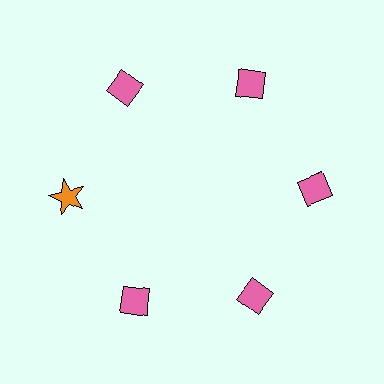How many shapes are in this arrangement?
There are 6 shapes arranged in a ring pattern.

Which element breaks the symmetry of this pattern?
The orange star at roughly the 9 o'clock position breaks the symmetry. All other shapes are pink diamonds.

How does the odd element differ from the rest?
It differs in both color (orange instead of pink) and shape (star instead of diamond).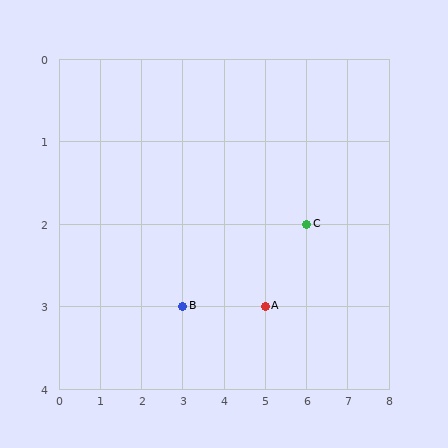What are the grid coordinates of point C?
Point C is at grid coordinates (6, 2).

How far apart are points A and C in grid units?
Points A and C are 1 column and 1 row apart (about 1.4 grid units diagonally).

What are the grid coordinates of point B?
Point B is at grid coordinates (3, 3).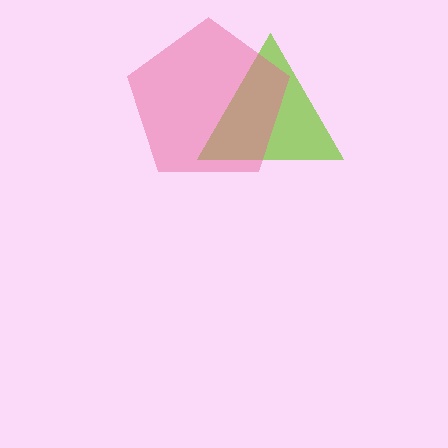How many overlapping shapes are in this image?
There are 2 overlapping shapes in the image.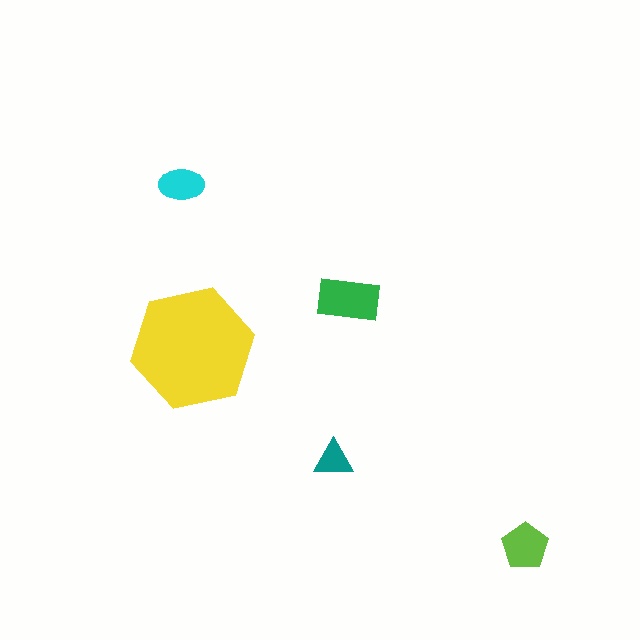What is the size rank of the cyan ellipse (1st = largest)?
4th.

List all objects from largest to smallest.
The yellow hexagon, the green rectangle, the lime pentagon, the cyan ellipse, the teal triangle.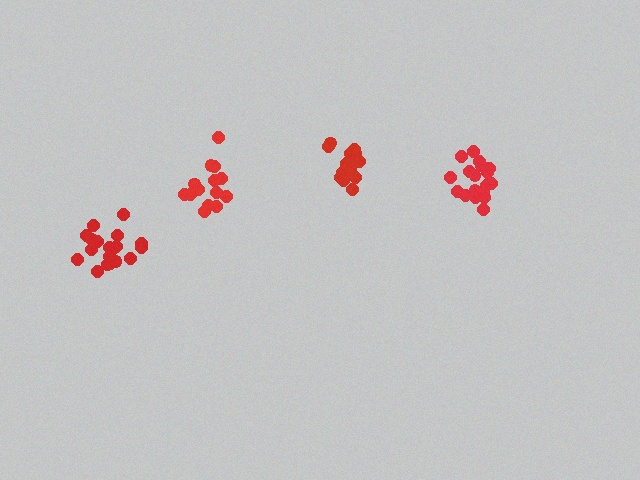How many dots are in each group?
Group 1: 20 dots, Group 2: 15 dots, Group 3: 14 dots, Group 4: 18 dots (67 total).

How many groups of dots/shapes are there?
There are 4 groups.